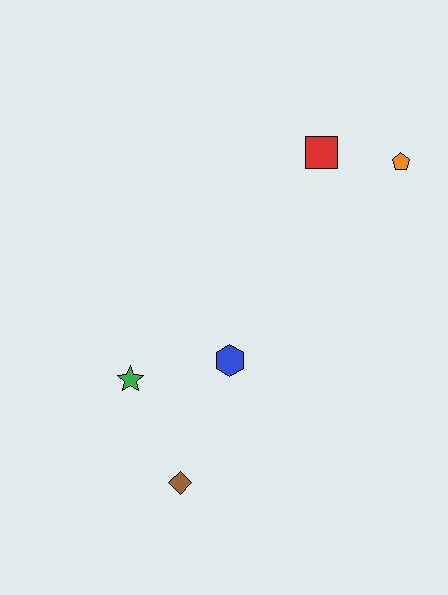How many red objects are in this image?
There is 1 red object.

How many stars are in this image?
There is 1 star.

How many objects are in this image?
There are 5 objects.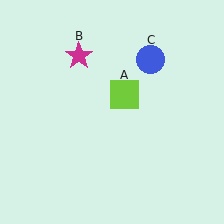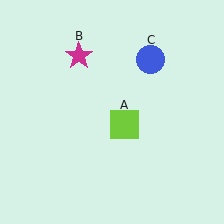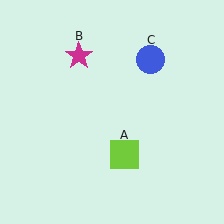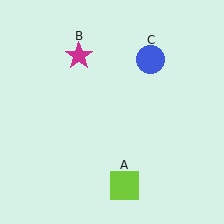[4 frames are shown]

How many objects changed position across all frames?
1 object changed position: lime square (object A).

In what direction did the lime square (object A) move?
The lime square (object A) moved down.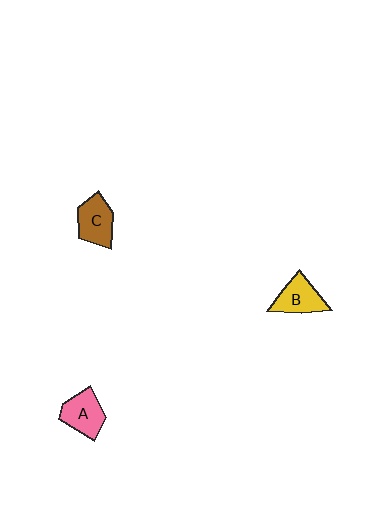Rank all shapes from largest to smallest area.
From largest to smallest: C (brown), A (pink), B (yellow).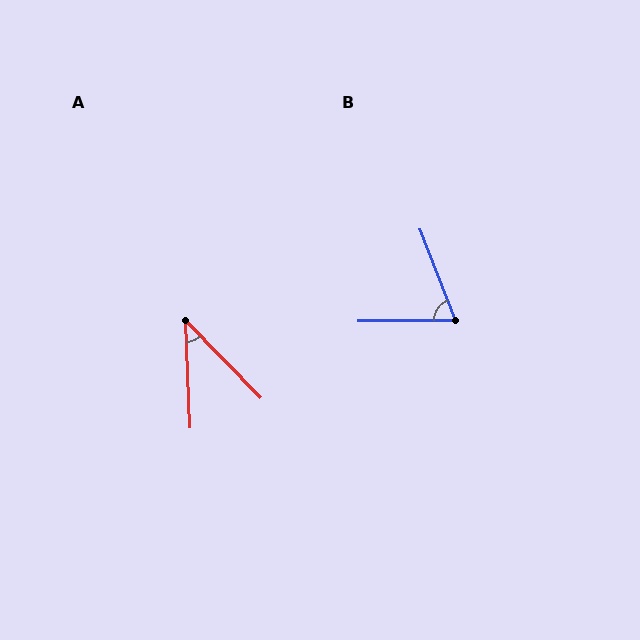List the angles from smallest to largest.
A (42°), B (69°).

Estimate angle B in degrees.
Approximately 69 degrees.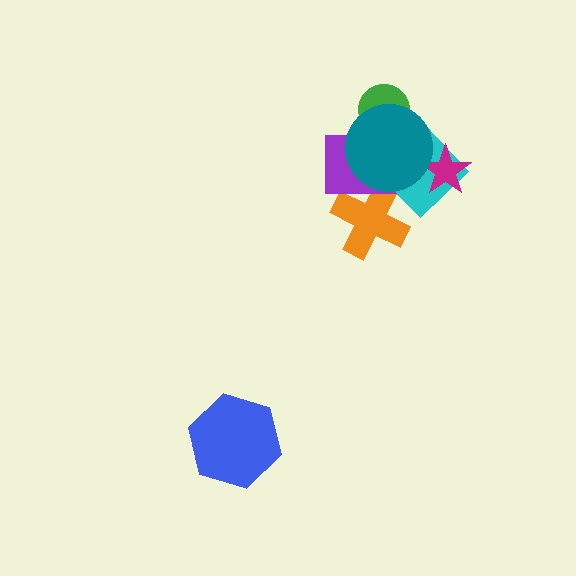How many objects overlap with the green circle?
2 objects overlap with the green circle.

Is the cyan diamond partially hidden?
Yes, it is partially covered by another shape.